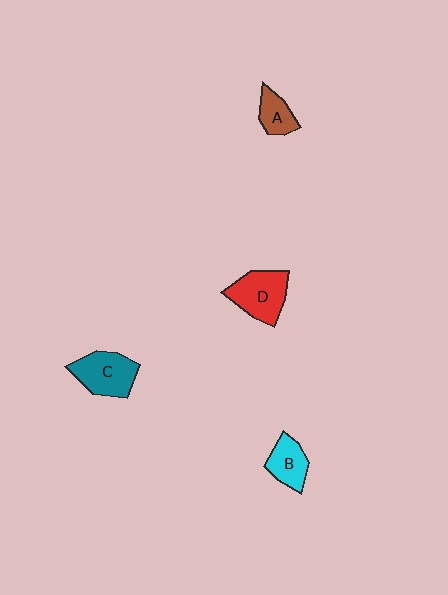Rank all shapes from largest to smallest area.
From largest to smallest: D (red), C (teal), B (cyan), A (brown).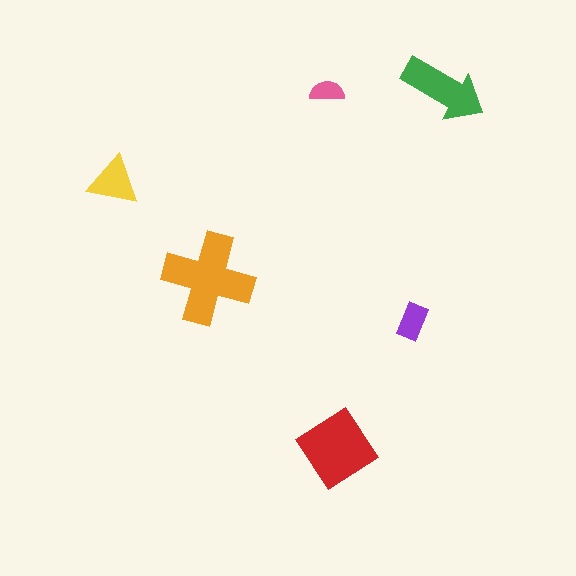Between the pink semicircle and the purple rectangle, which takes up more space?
The purple rectangle.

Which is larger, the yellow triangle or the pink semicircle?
The yellow triangle.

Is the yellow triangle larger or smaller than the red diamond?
Smaller.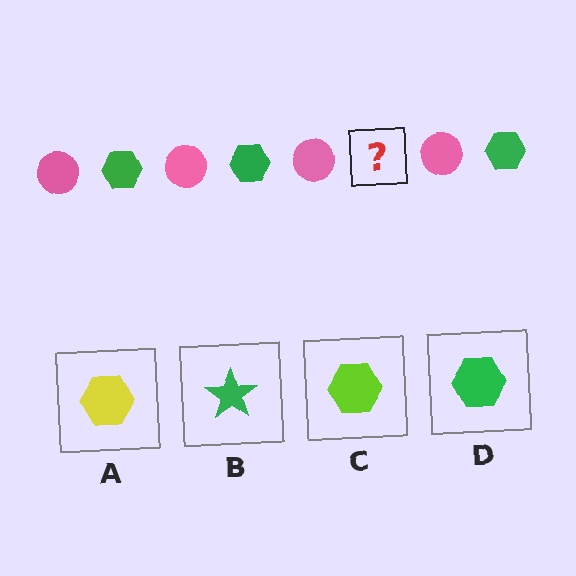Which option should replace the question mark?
Option D.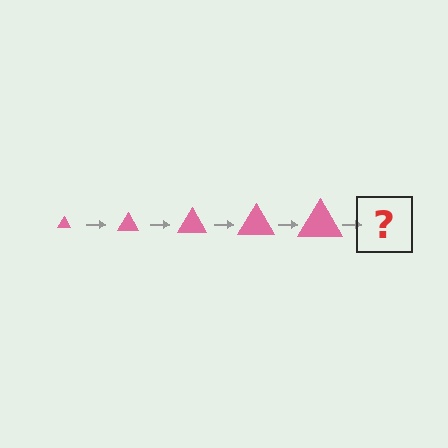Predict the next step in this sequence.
The next step is a pink triangle, larger than the previous one.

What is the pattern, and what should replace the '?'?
The pattern is that the triangle gets progressively larger each step. The '?' should be a pink triangle, larger than the previous one.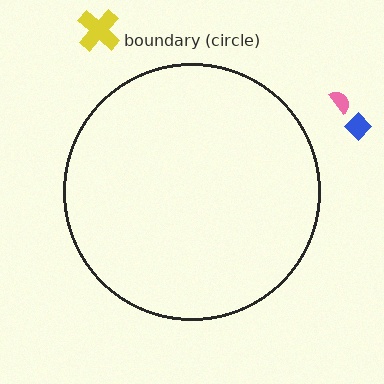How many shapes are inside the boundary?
0 inside, 3 outside.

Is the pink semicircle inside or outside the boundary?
Outside.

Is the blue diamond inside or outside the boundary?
Outside.